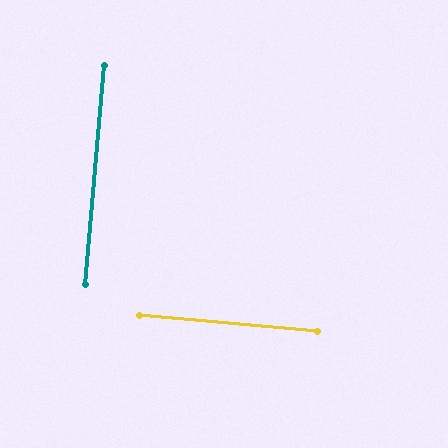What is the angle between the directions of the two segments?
Approximately 90 degrees.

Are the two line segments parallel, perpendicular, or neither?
Perpendicular — they meet at approximately 90°.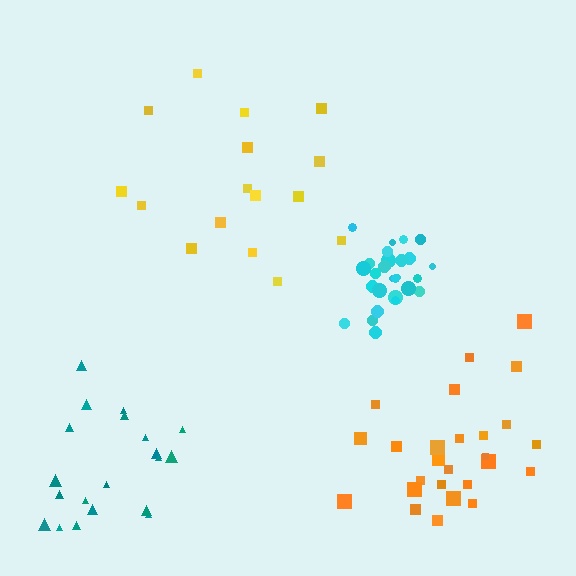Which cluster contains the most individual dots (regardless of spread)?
Cyan (27).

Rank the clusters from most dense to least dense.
cyan, teal, orange, yellow.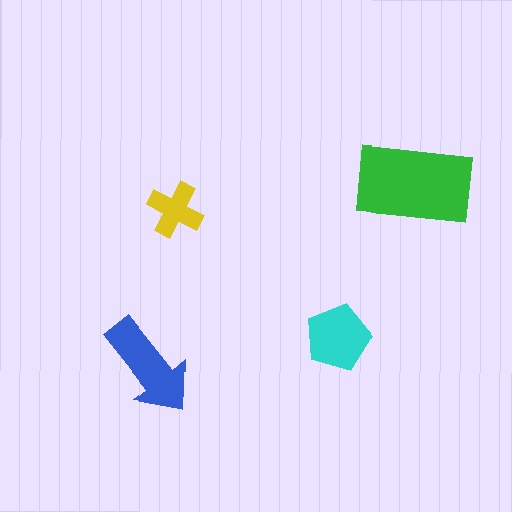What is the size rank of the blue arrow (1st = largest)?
2nd.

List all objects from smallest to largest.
The yellow cross, the cyan pentagon, the blue arrow, the green rectangle.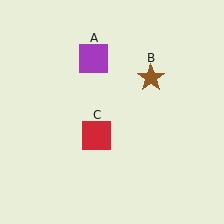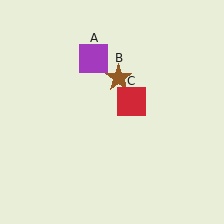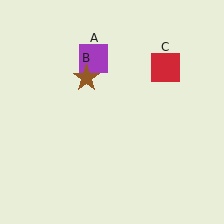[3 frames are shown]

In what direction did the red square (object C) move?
The red square (object C) moved up and to the right.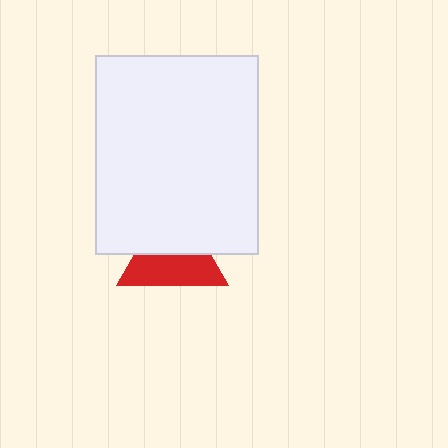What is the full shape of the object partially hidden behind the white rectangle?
The partially hidden object is a red triangle.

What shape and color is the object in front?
The object in front is a white rectangle.